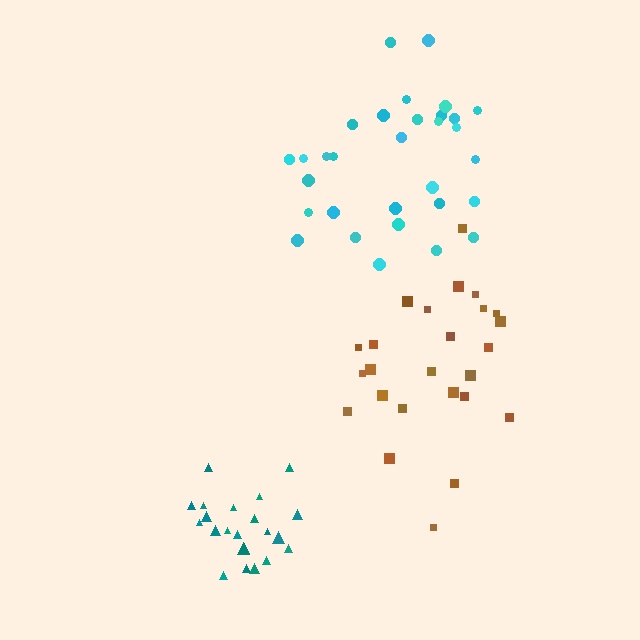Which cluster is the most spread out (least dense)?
Brown.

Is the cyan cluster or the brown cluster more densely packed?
Cyan.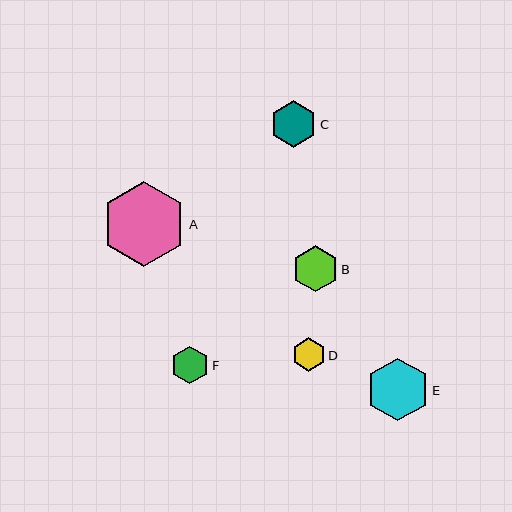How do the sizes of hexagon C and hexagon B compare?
Hexagon C and hexagon B are approximately the same size.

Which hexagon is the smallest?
Hexagon D is the smallest with a size of approximately 33 pixels.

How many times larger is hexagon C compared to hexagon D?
Hexagon C is approximately 1.4 times the size of hexagon D.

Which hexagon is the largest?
Hexagon A is the largest with a size of approximately 85 pixels.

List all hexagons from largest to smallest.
From largest to smallest: A, E, C, B, F, D.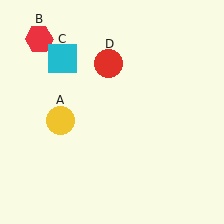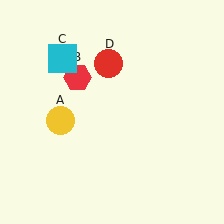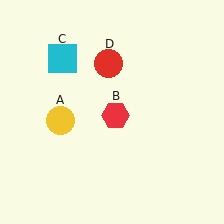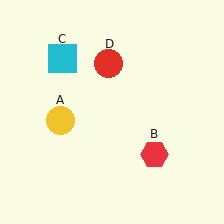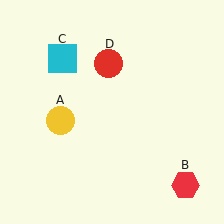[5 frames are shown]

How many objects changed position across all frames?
1 object changed position: red hexagon (object B).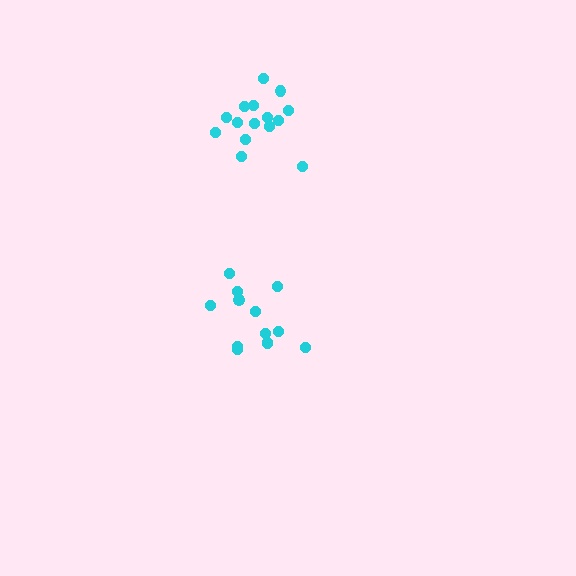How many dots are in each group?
Group 1: 15 dots, Group 2: 13 dots (28 total).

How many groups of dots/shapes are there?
There are 2 groups.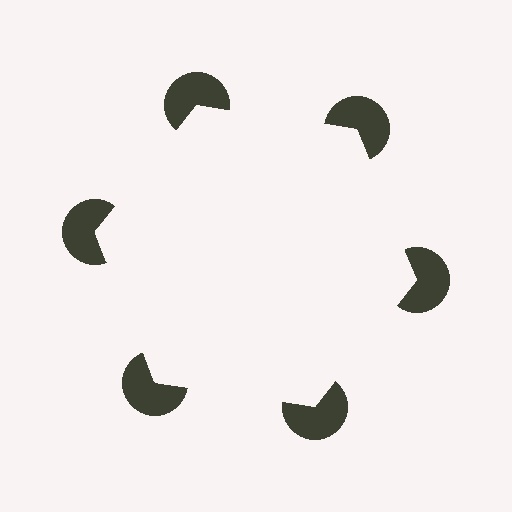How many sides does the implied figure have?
6 sides.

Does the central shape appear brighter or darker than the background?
It typically appears slightly brighter than the background, even though no actual brightness change is drawn.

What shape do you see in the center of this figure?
An illusory hexagon — its edges are inferred from the aligned wedge cuts in the pac-man discs, not physically drawn.